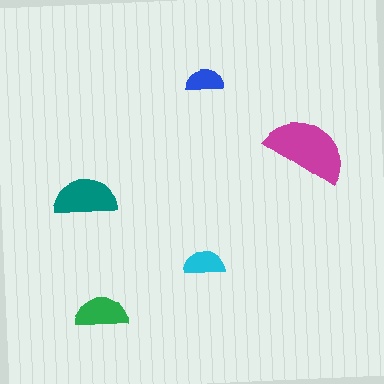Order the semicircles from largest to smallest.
the magenta one, the teal one, the green one, the cyan one, the blue one.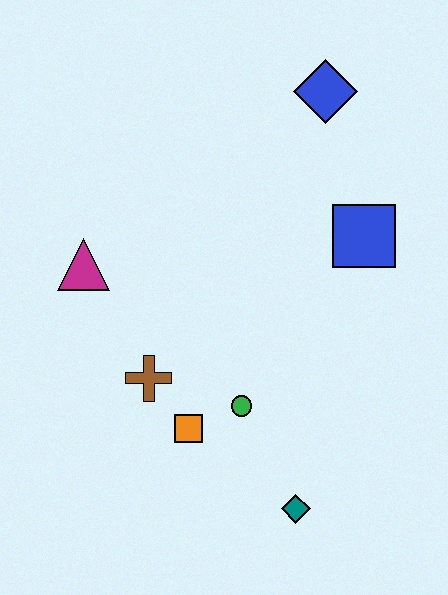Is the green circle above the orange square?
Yes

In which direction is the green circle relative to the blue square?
The green circle is below the blue square.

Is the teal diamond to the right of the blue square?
No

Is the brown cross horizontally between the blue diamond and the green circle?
No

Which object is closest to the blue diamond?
The blue square is closest to the blue diamond.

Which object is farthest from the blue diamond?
The teal diamond is farthest from the blue diamond.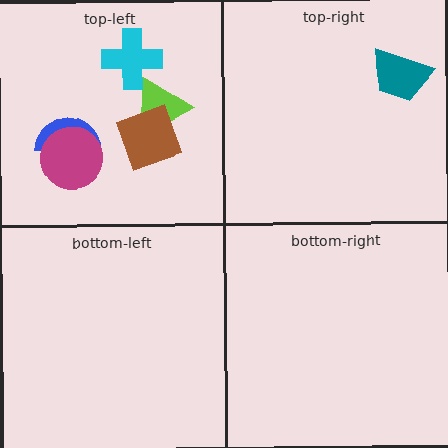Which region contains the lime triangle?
The top-left region.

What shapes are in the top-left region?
The lime triangle, the blue semicircle, the brown square, the cyan cross, the magenta circle.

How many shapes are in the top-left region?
5.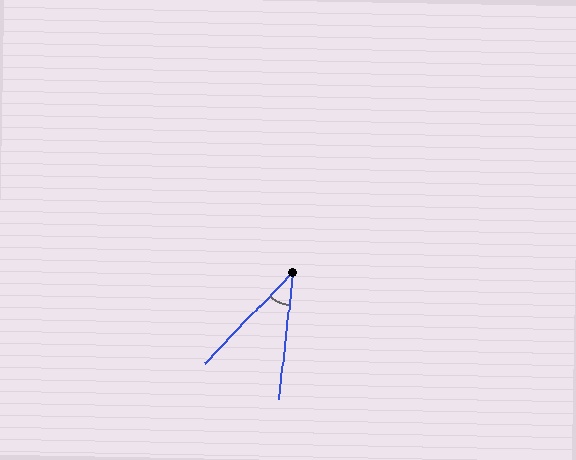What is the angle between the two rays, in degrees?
Approximately 38 degrees.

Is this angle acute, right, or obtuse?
It is acute.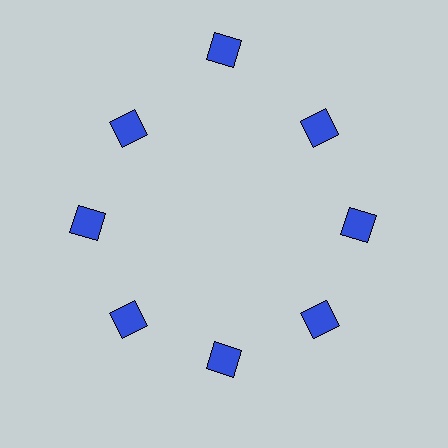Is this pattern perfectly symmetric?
No. The 8 blue diamonds are arranged in a ring, but one element near the 12 o'clock position is pushed outward from the center, breaking the 8-fold rotational symmetry.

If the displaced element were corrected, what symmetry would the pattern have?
It would have 8-fold rotational symmetry — the pattern would map onto itself every 45 degrees.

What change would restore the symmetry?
The symmetry would be restored by moving it inward, back onto the ring so that all 8 diamonds sit at equal angles and equal distance from the center.